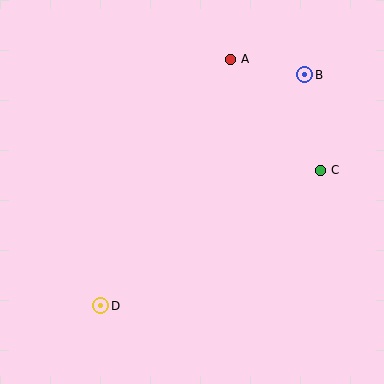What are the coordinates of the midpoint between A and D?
The midpoint between A and D is at (166, 182).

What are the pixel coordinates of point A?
Point A is at (231, 59).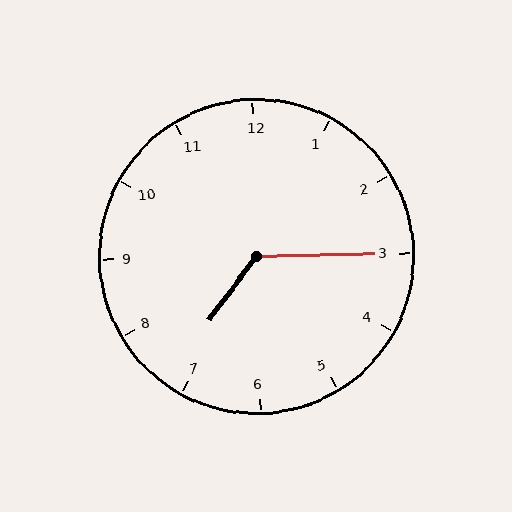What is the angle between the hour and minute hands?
Approximately 128 degrees.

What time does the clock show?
7:15.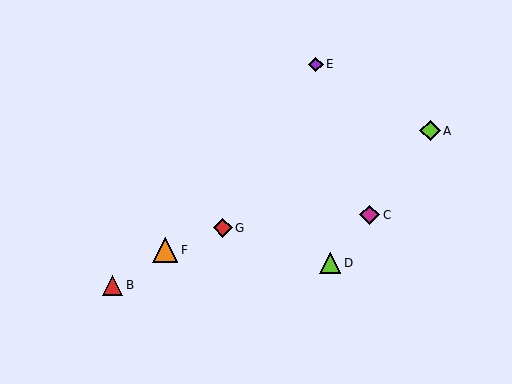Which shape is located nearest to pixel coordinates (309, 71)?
The purple diamond (labeled E) at (316, 64) is nearest to that location.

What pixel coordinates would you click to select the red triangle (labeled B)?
Click at (112, 285) to select the red triangle B.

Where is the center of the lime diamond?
The center of the lime diamond is at (430, 131).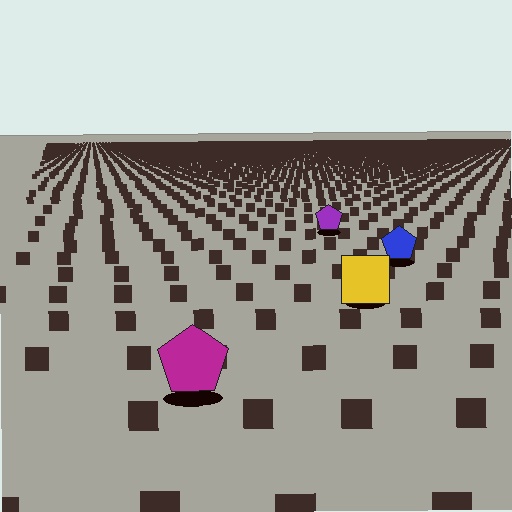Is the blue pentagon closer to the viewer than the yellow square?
No. The yellow square is closer — you can tell from the texture gradient: the ground texture is coarser near it.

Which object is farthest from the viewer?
The purple pentagon is farthest from the viewer. It appears smaller and the ground texture around it is denser.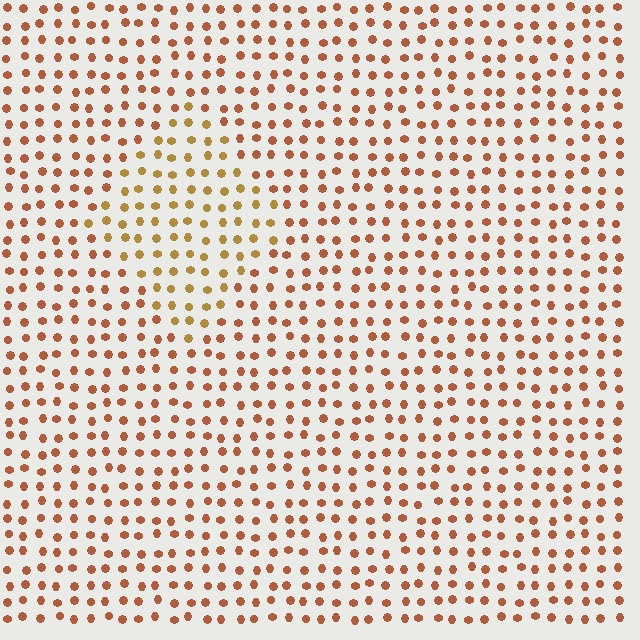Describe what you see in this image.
The image is filled with small brown elements in a uniform arrangement. A diamond-shaped region is visible where the elements are tinted to a slightly different hue, forming a subtle color boundary.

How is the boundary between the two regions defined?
The boundary is defined purely by a slight shift in hue (about 26 degrees). Spacing, size, and orientation are identical on both sides.